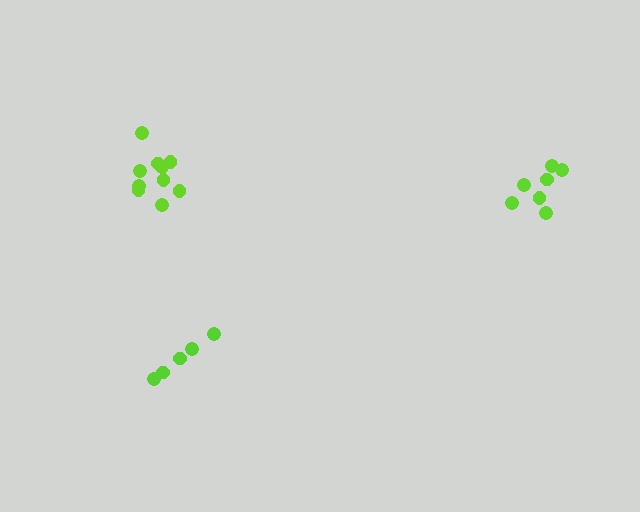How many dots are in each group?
Group 1: 7 dots, Group 2: 10 dots, Group 3: 5 dots (22 total).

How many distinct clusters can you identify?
There are 3 distinct clusters.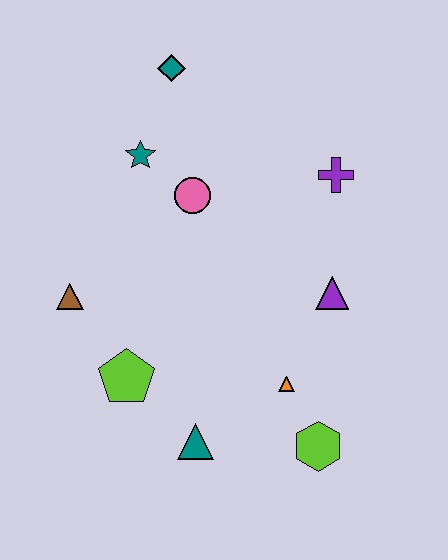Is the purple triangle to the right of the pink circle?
Yes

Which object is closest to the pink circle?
The teal star is closest to the pink circle.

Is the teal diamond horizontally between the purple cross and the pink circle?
No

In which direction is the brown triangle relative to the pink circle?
The brown triangle is to the left of the pink circle.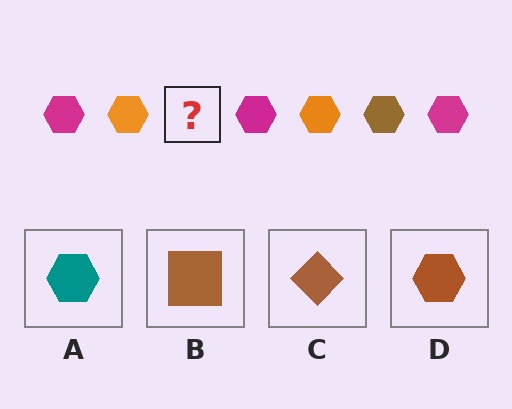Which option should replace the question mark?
Option D.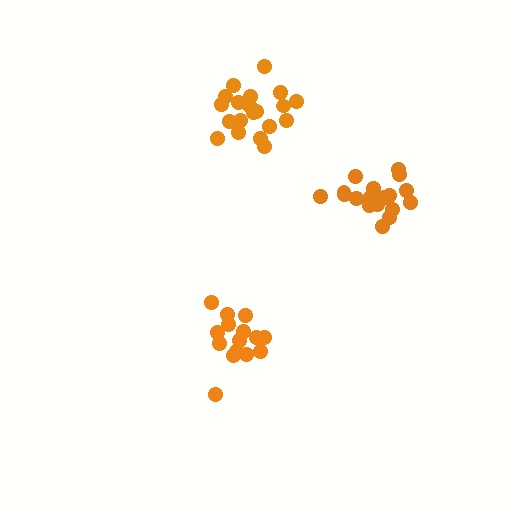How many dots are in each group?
Group 1: 15 dots, Group 2: 20 dots, Group 3: 19 dots (54 total).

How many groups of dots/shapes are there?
There are 3 groups.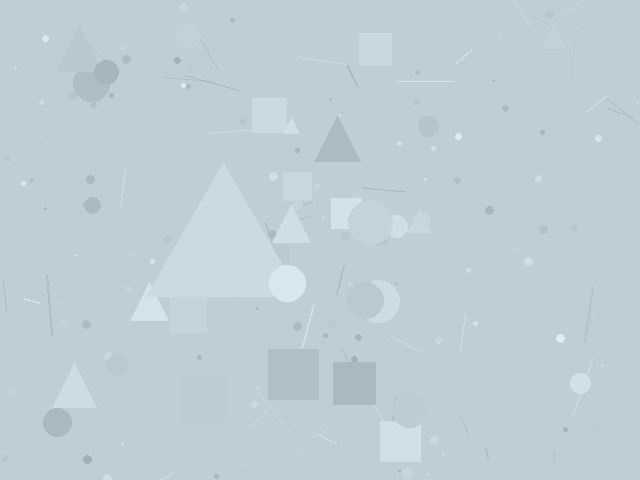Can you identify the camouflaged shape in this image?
The camouflaged shape is a triangle.